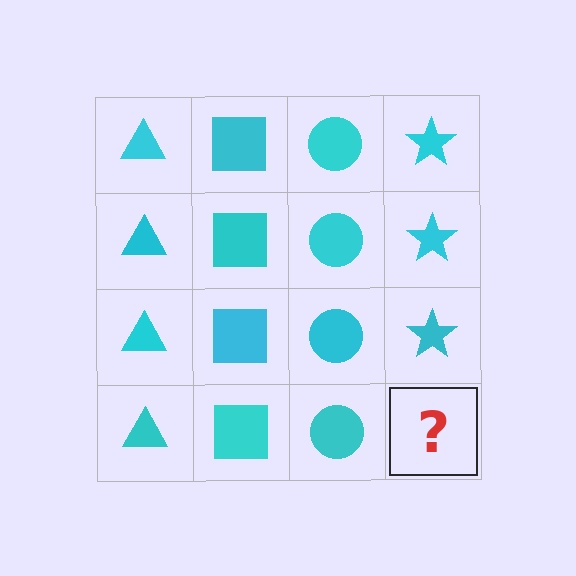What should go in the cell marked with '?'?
The missing cell should contain a cyan star.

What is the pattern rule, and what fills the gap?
The rule is that each column has a consistent shape. The gap should be filled with a cyan star.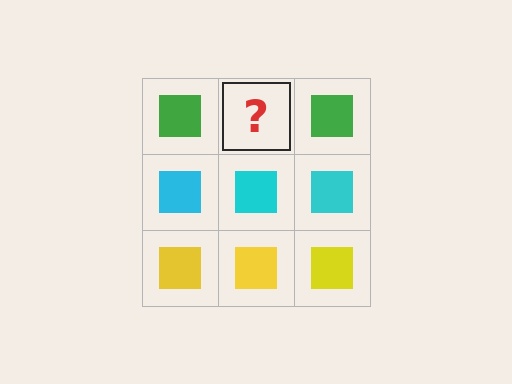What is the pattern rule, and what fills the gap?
The rule is that each row has a consistent color. The gap should be filled with a green square.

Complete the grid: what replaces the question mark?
The question mark should be replaced with a green square.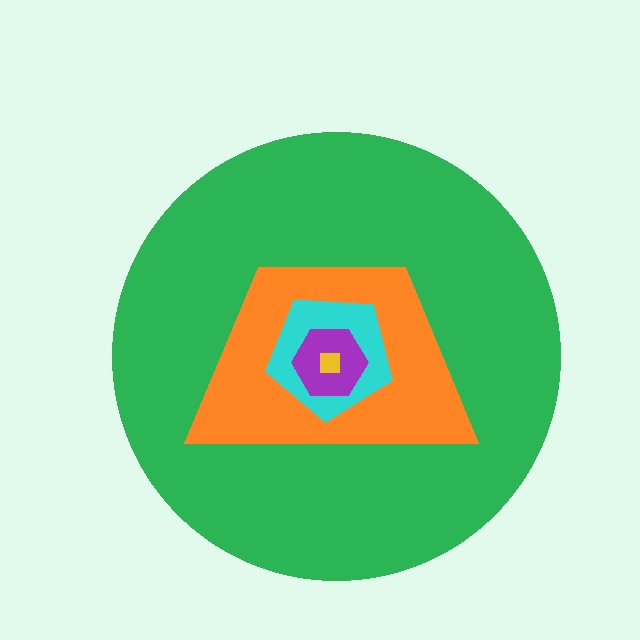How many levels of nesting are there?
5.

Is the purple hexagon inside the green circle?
Yes.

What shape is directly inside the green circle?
The orange trapezoid.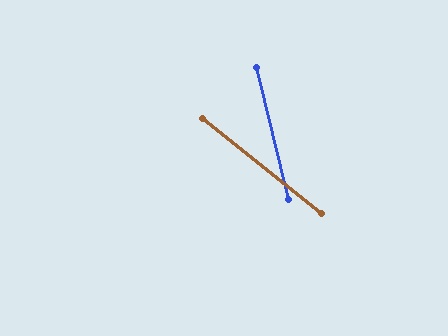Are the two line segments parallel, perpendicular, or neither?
Neither parallel nor perpendicular — they differ by about 38°.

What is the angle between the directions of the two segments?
Approximately 38 degrees.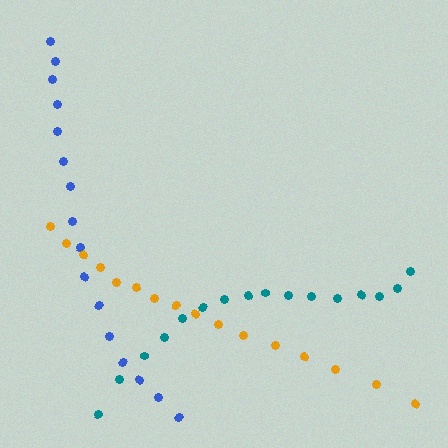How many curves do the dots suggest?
There are 3 distinct paths.